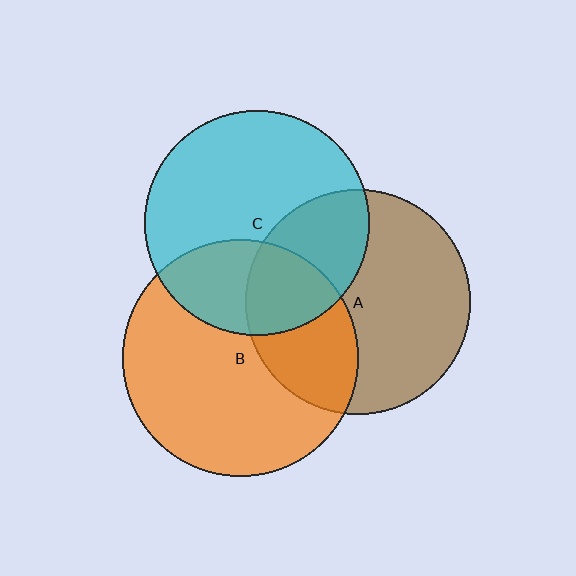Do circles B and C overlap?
Yes.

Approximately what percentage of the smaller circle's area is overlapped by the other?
Approximately 30%.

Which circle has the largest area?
Circle B (orange).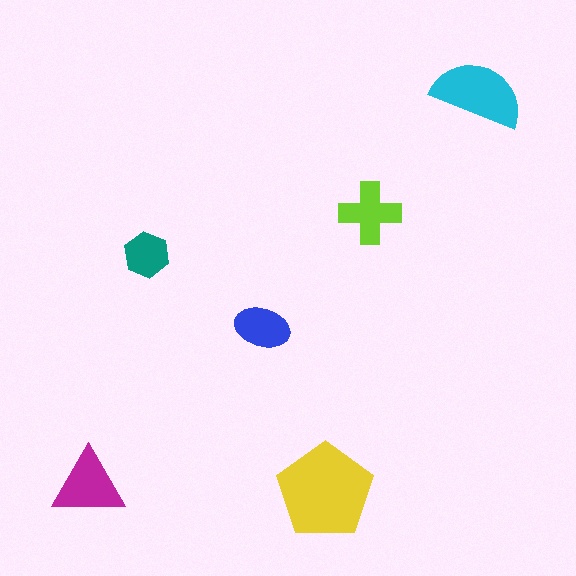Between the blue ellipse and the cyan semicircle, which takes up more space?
The cyan semicircle.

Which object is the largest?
The yellow pentagon.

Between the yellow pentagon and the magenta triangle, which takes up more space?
The yellow pentagon.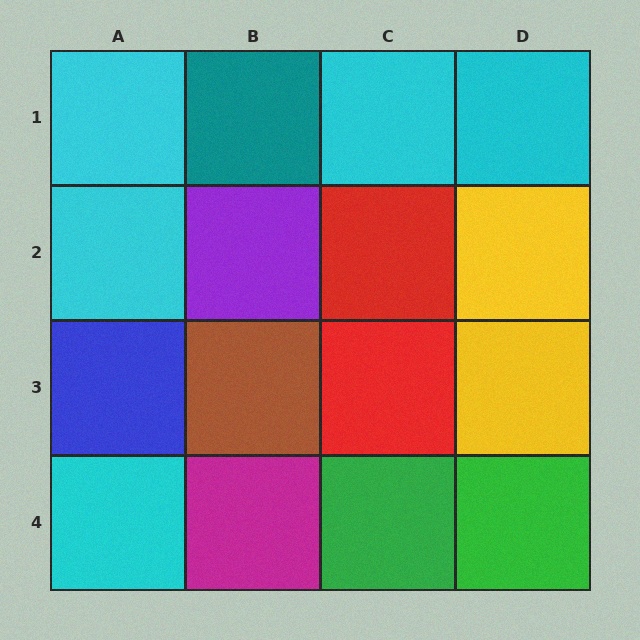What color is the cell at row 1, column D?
Cyan.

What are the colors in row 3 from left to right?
Blue, brown, red, yellow.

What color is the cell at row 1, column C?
Cyan.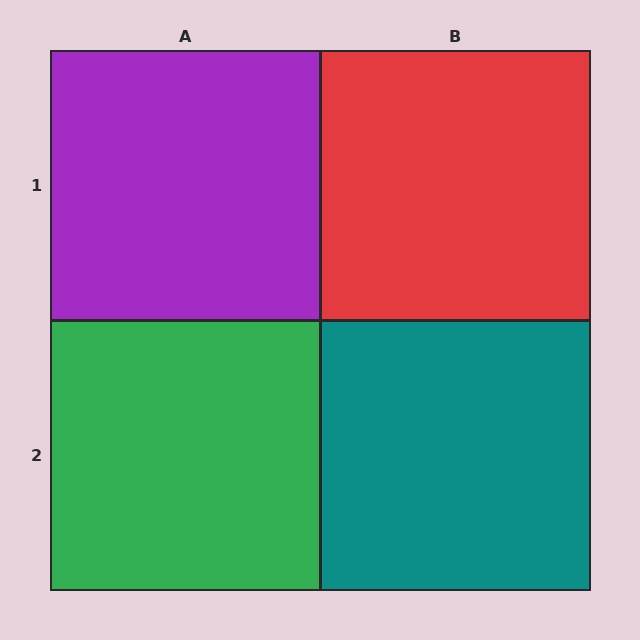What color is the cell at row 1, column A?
Purple.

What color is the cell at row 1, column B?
Red.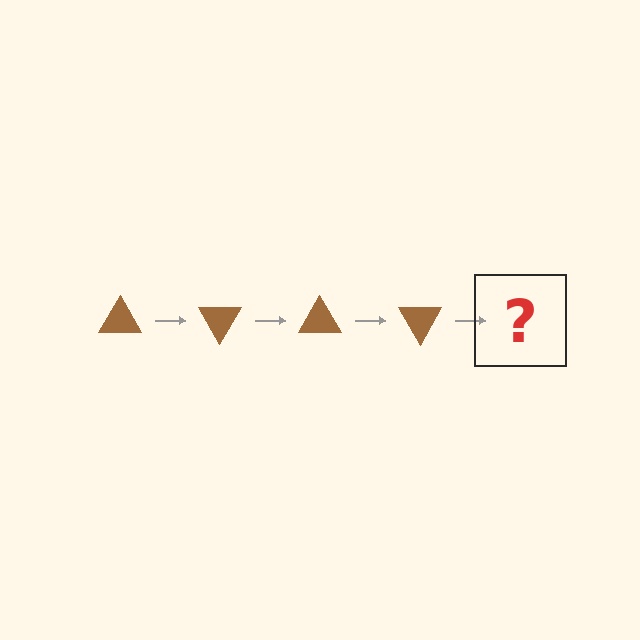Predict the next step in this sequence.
The next step is a brown triangle rotated 240 degrees.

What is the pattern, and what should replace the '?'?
The pattern is that the triangle rotates 60 degrees each step. The '?' should be a brown triangle rotated 240 degrees.